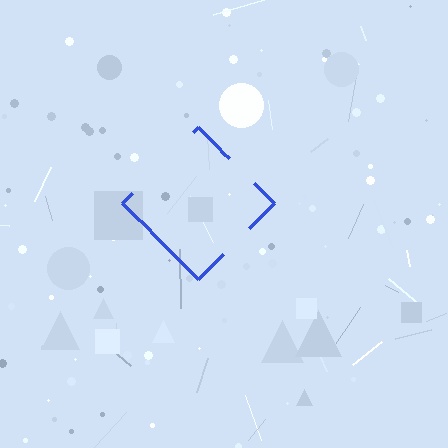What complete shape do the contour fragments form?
The contour fragments form a diamond.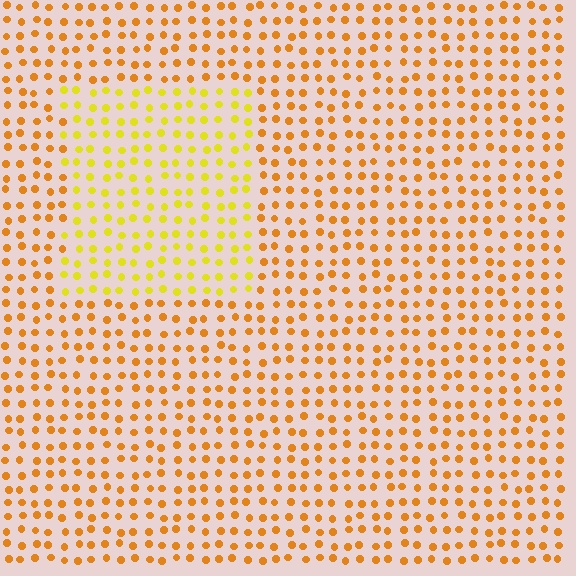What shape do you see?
I see a rectangle.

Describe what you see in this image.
The image is filled with small orange elements in a uniform arrangement. A rectangle-shaped region is visible where the elements are tinted to a slightly different hue, forming a subtle color boundary.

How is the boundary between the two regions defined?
The boundary is defined purely by a slight shift in hue (about 29 degrees). Spacing, size, and orientation are identical on both sides.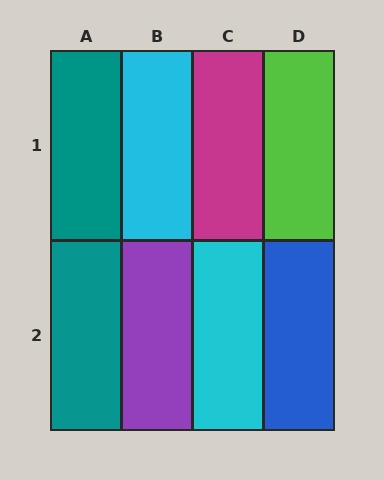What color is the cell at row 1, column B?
Cyan.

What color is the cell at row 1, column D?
Lime.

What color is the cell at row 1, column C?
Magenta.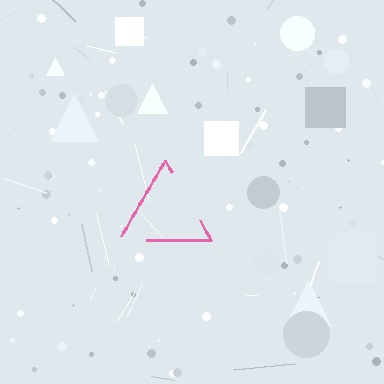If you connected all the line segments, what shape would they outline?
They would outline a triangle.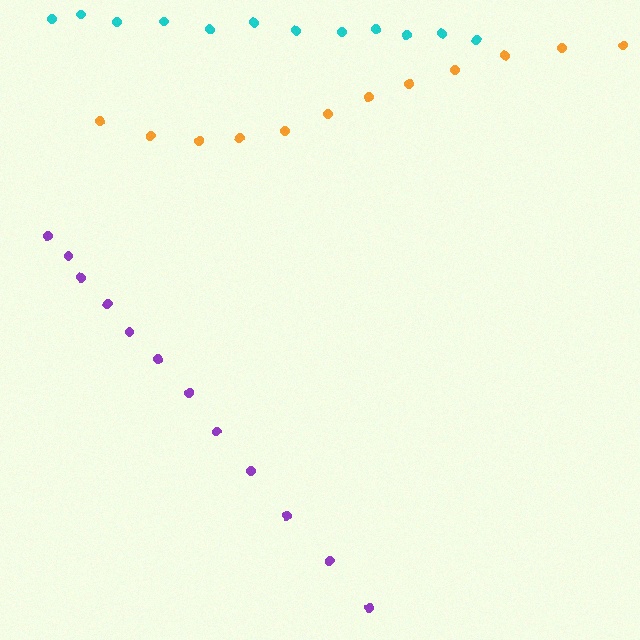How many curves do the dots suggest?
There are 3 distinct paths.